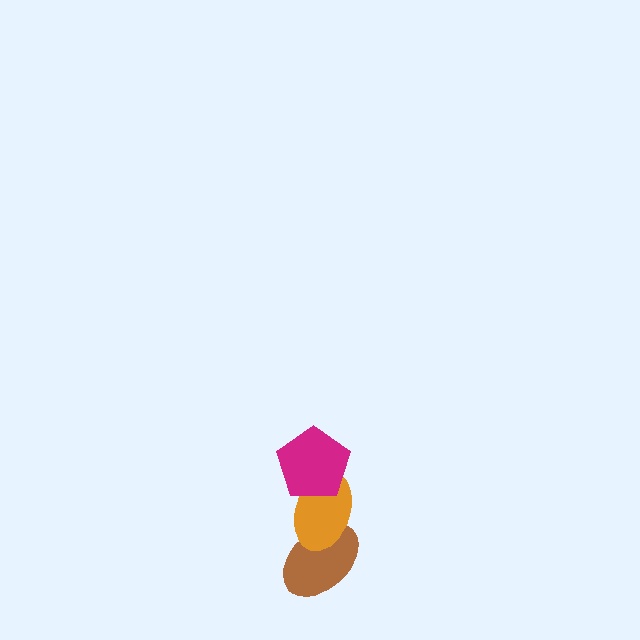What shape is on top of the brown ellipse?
The orange ellipse is on top of the brown ellipse.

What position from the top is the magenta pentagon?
The magenta pentagon is 1st from the top.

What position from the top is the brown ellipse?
The brown ellipse is 3rd from the top.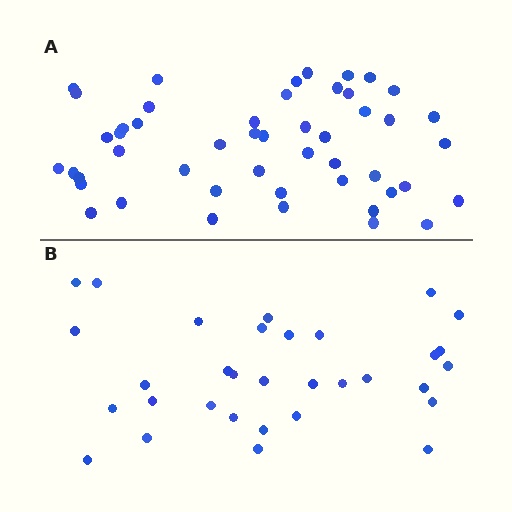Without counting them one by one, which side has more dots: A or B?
Region A (the top region) has more dots.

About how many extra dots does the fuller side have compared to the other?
Region A has approximately 15 more dots than region B.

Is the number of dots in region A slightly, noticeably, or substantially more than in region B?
Region A has substantially more. The ratio is roughly 1.5 to 1.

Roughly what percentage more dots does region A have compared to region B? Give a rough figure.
About 55% more.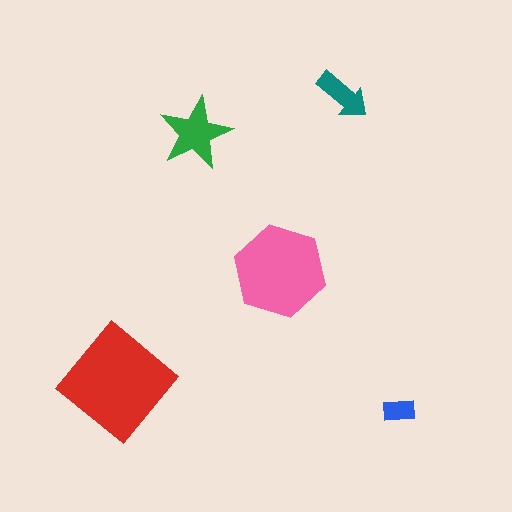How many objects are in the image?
There are 5 objects in the image.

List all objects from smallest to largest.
The blue rectangle, the teal arrow, the green star, the pink hexagon, the red diamond.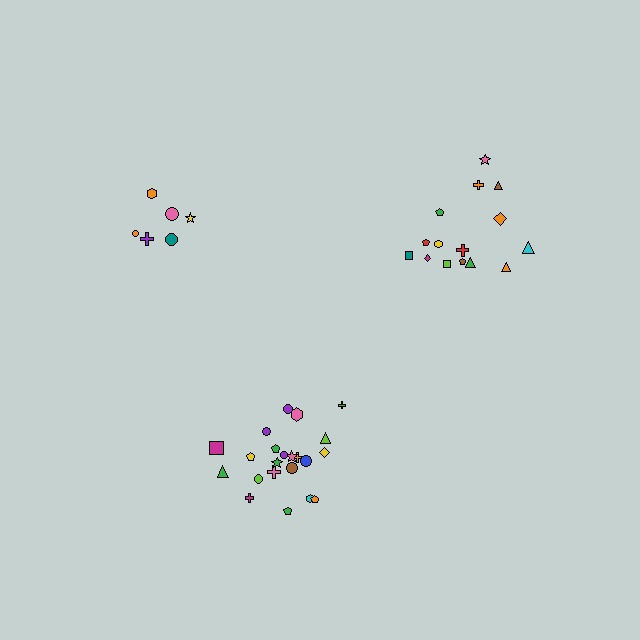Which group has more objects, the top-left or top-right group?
The top-right group.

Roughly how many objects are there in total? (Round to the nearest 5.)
Roughly 45 objects in total.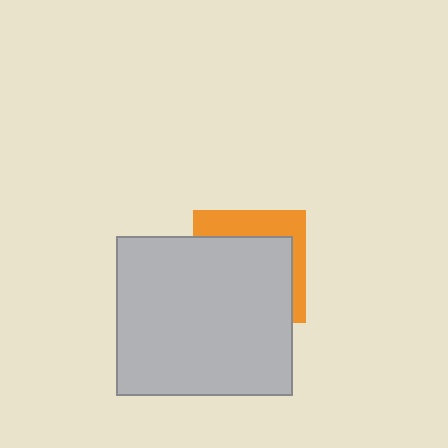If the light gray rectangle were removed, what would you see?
You would see the complete orange square.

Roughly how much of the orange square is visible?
A small part of it is visible (roughly 31%).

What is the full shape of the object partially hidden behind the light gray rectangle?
The partially hidden object is an orange square.